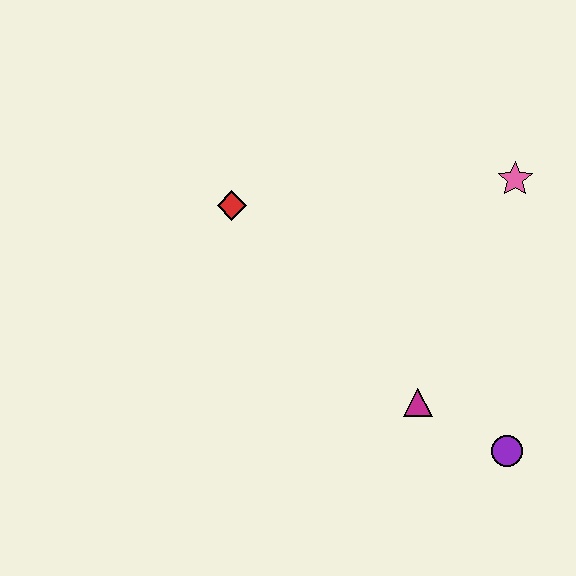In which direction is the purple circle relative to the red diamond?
The purple circle is to the right of the red diamond.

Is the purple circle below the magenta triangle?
Yes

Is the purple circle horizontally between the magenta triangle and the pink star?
Yes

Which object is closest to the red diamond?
The magenta triangle is closest to the red diamond.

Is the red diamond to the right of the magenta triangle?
No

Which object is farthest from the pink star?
The red diamond is farthest from the pink star.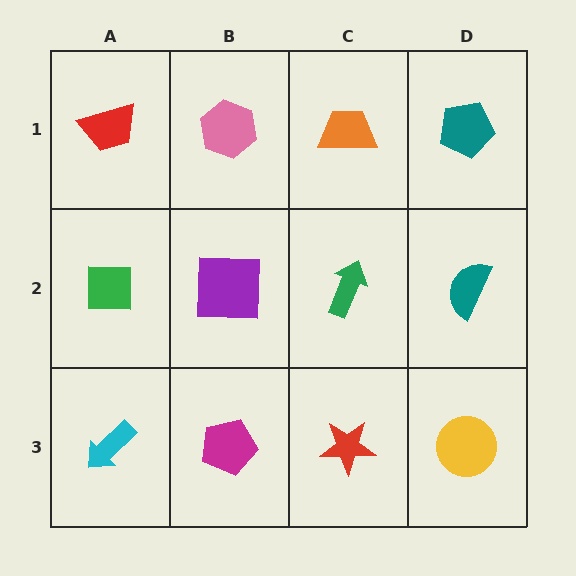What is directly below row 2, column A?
A cyan arrow.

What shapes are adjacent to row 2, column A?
A red trapezoid (row 1, column A), a cyan arrow (row 3, column A), a purple square (row 2, column B).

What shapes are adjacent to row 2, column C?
An orange trapezoid (row 1, column C), a red star (row 3, column C), a purple square (row 2, column B), a teal semicircle (row 2, column D).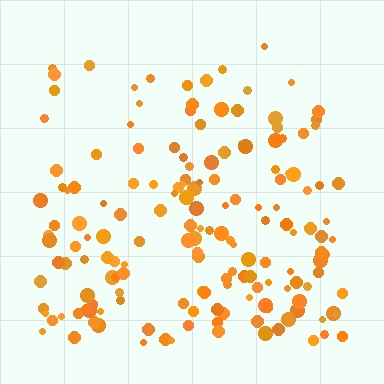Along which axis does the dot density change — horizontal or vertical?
Vertical.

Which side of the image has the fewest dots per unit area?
The top.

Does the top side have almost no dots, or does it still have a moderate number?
Still a moderate number, just noticeably fewer than the bottom.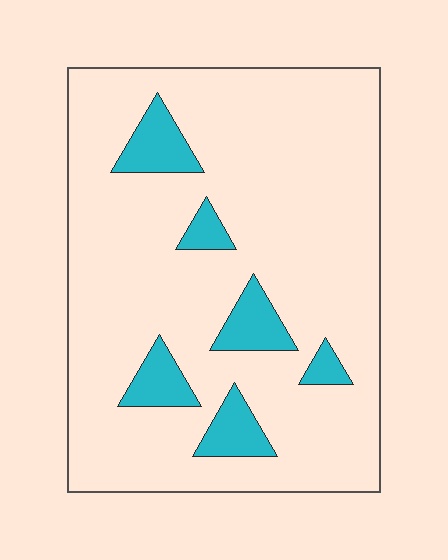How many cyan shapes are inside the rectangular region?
6.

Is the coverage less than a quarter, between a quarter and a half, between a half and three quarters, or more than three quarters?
Less than a quarter.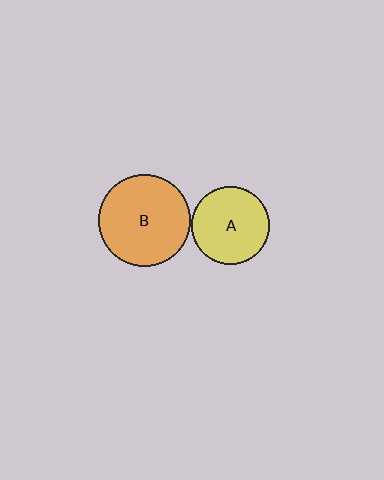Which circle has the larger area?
Circle B (orange).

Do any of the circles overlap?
No, none of the circles overlap.